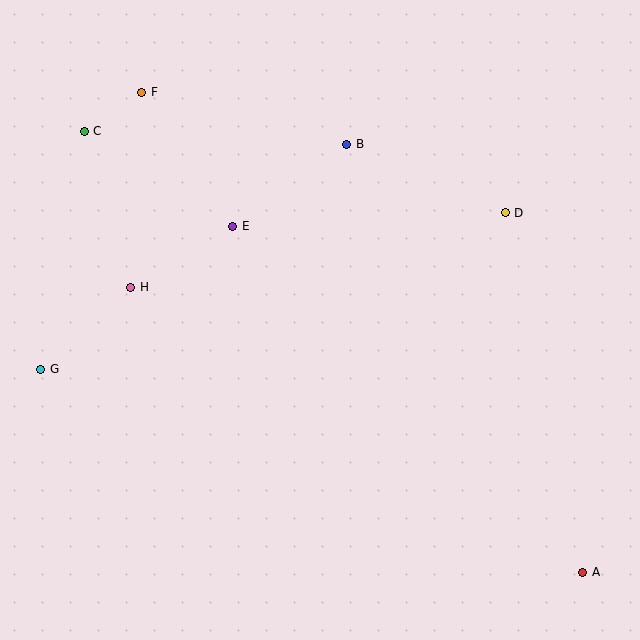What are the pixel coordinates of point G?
Point G is at (41, 369).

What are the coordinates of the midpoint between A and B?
The midpoint between A and B is at (465, 358).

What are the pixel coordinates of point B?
Point B is at (347, 144).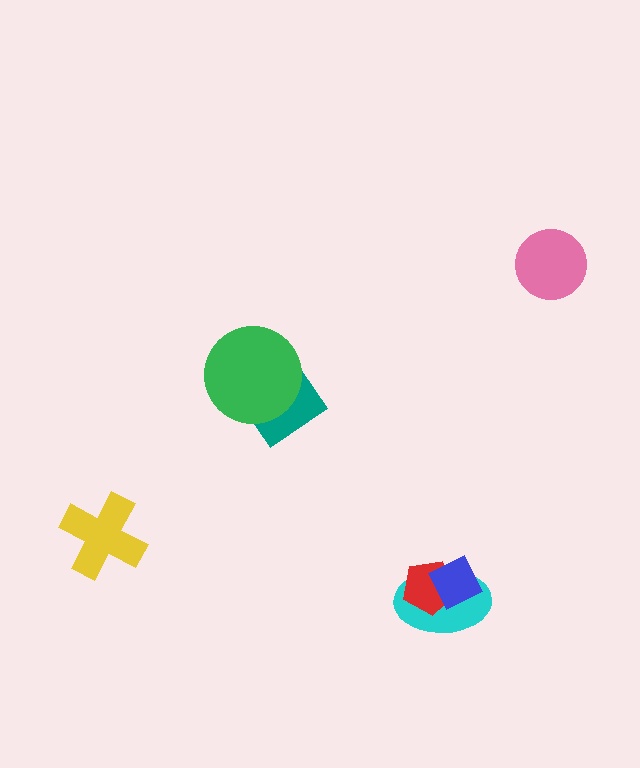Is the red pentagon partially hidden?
Yes, it is partially covered by another shape.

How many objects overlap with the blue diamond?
2 objects overlap with the blue diamond.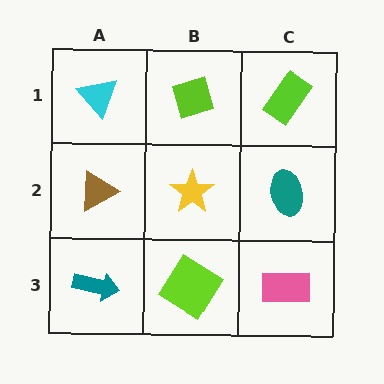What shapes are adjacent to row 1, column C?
A teal ellipse (row 2, column C), a lime diamond (row 1, column B).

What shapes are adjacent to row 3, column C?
A teal ellipse (row 2, column C), a lime diamond (row 3, column B).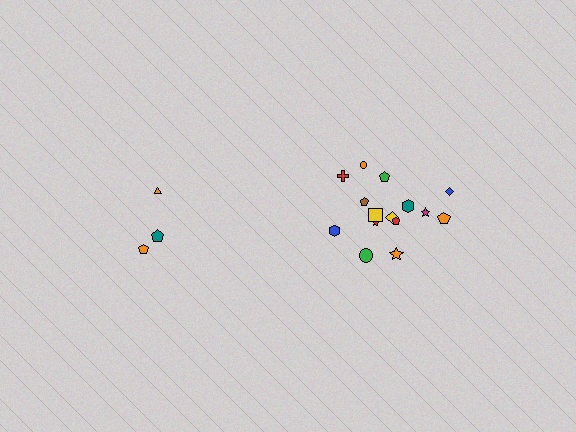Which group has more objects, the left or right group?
The right group.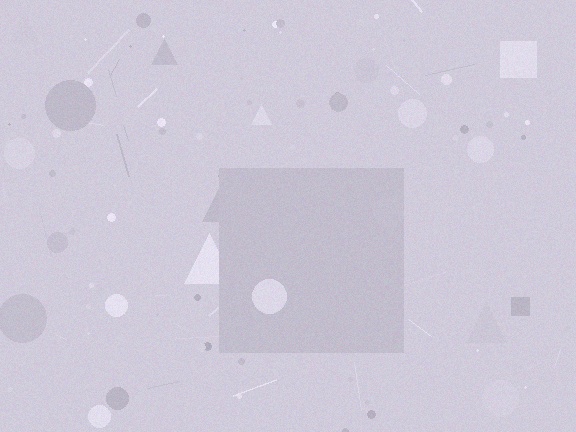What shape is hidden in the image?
A square is hidden in the image.